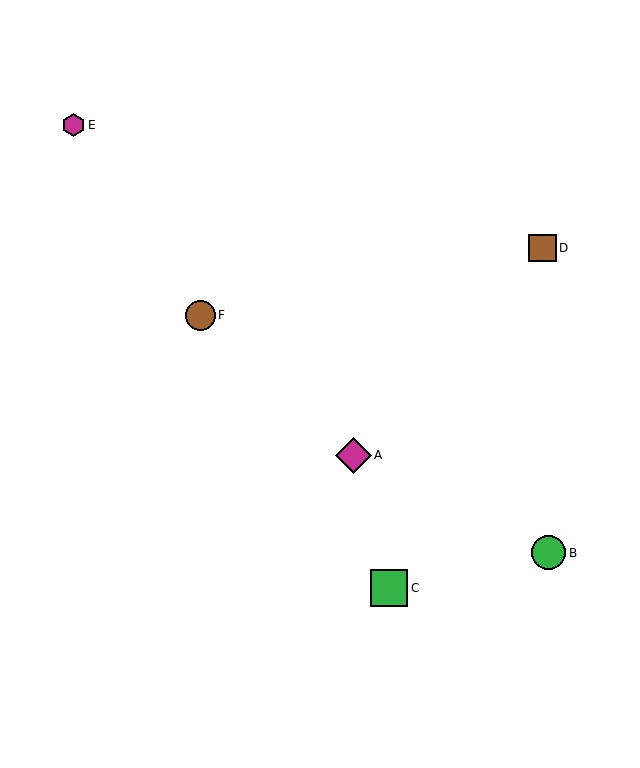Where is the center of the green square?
The center of the green square is at (389, 588).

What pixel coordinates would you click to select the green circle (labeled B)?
Click at (549, 553) to select the green circle B.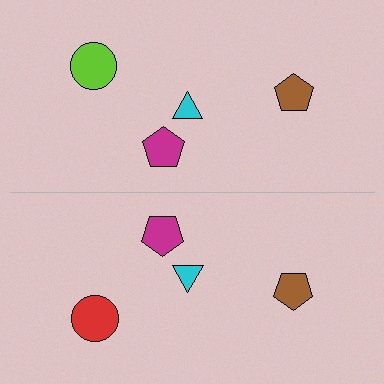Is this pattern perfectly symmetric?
No, the pattern is not perfectly symmetric. The red circle on the bottom side breaks the symmetry — its mirror counterpart is lime.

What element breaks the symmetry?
The red circle on the bottom side breaks the symmetry — its mirror counterpart is lime.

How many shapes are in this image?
There are 8 shapes in this image.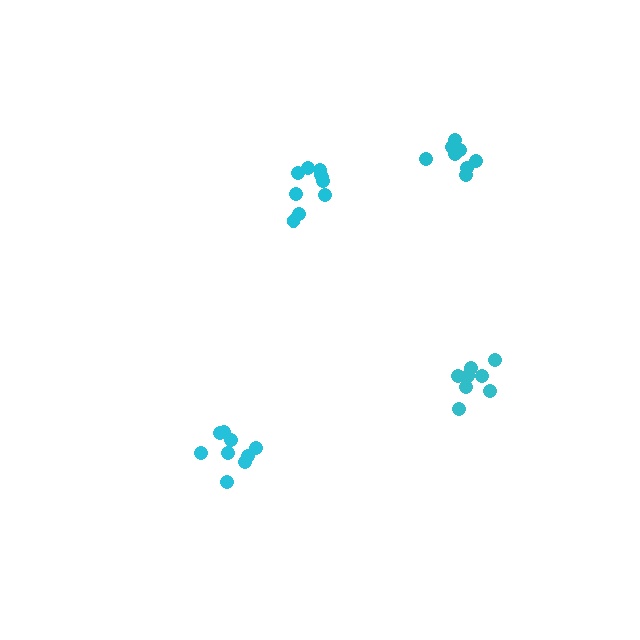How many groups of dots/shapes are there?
There are 4 groups.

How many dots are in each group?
Group 1: 8 dots, Group 2: 10 dots, Group 3: 9 dots, Group 4: 8 dots (35 total).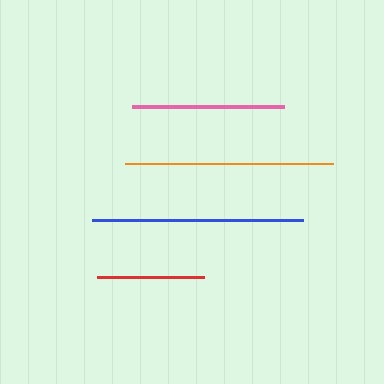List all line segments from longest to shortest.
From longest to shortest: blue, orange, pink, red.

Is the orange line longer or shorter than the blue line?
The blue line is longer than the orange line.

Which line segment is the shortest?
The red line is the shortest at approximately 107 pixels.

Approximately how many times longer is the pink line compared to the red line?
The pink line is approximately 1.4 times the length of the red line.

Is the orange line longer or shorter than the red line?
The orange line is longer than the red line.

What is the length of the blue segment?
The blue segment is approximately 211 pixels long.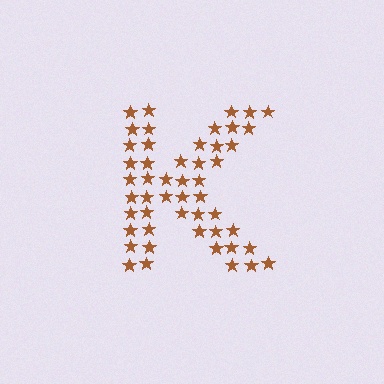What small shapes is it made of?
It is made of small stars.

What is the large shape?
The large shape is the letter K.